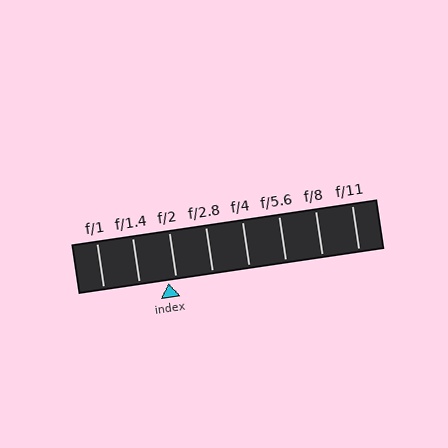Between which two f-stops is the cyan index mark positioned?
The index mark is between f/1.4 and f/2.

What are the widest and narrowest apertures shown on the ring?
The widest aperture shown is f/1 and the narrowest is f/11.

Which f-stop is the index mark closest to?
The index mark is closest to f/2.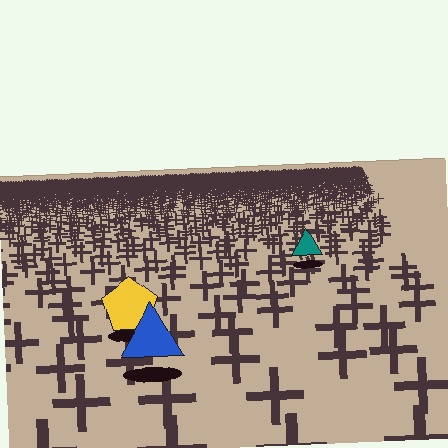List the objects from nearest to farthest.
From nearest to farthest: the blue triangle, the yellow pentagon, the teal triangle.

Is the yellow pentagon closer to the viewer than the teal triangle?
Yes. The yellow pentagon is closer — you can tell from the texture gradient: the ground texture is coarser near it.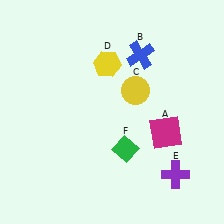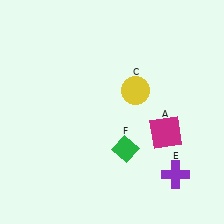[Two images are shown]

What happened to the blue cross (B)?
The blue cross (B) was removed in Image 2. It was in the top-right area of Image 1.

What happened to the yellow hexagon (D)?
The yellow hexagon (D) was removed in Image 2. It was in the top-left area of Image 1.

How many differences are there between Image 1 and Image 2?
There are 2 differences between the two images.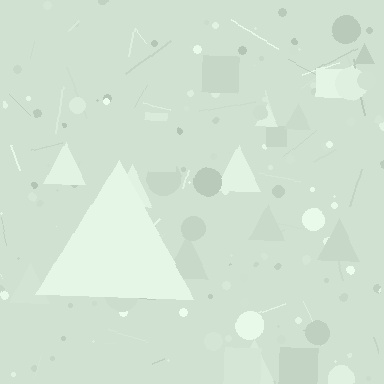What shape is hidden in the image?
A triangle is hidden in the image.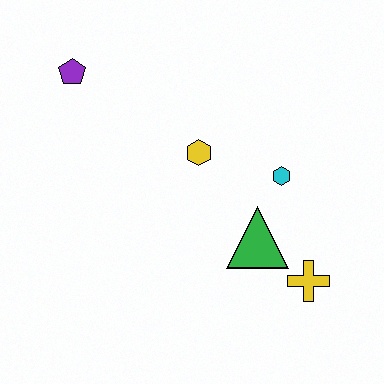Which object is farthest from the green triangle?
The purple pentagon is farthest from the green triangle.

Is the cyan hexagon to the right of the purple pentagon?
Yes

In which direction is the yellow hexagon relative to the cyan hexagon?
The yellow hexagon is to the left of the cyan hexagon.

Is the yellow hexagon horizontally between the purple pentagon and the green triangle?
Yes